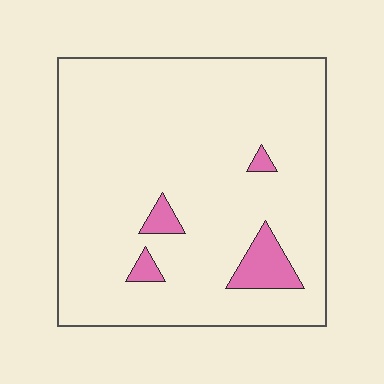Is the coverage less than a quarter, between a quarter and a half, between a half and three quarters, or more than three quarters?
Less than a quarter.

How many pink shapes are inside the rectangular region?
4.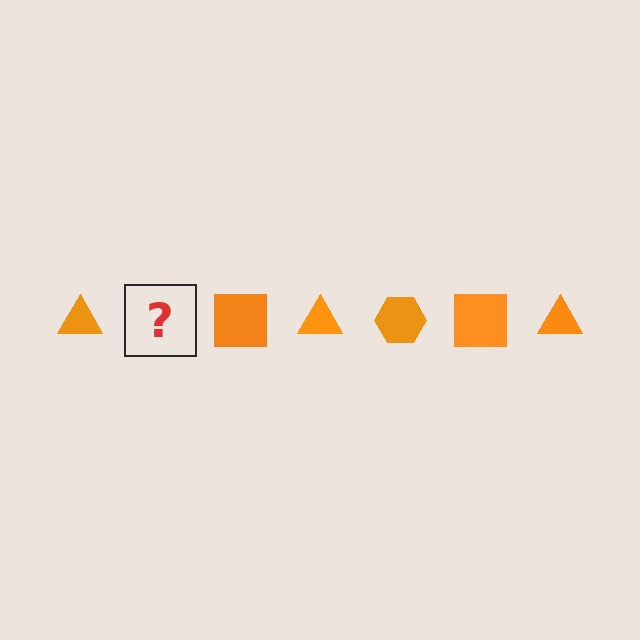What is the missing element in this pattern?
The missing element is an orange hexagon.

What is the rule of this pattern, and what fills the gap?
The rule is that the pattern cycles through triangle, hexagon, square shapes in orange. The gap should be filled with an orange hexagon.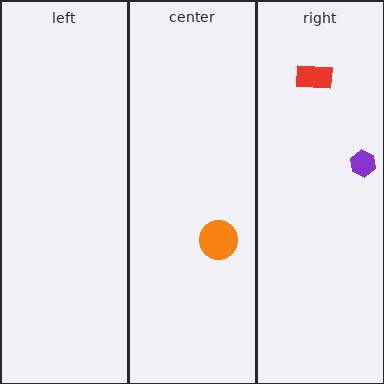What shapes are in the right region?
The purple hexagon, the red rectangle.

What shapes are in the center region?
The orange circle.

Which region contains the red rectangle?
The right region.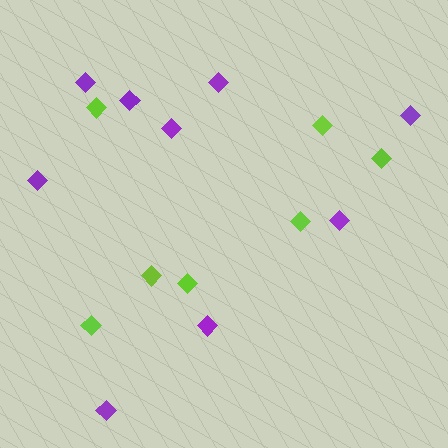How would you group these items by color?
There are 2 groups: one group of purple diamonds (9) and one group of lime diamonds (7).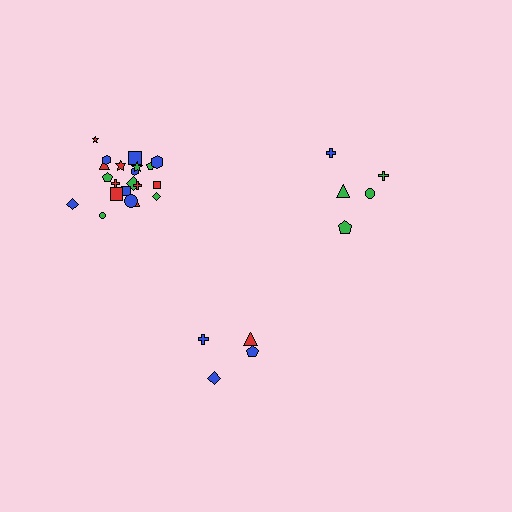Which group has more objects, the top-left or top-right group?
The top-left group.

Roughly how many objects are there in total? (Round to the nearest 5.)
Roughly 30 objects in total.